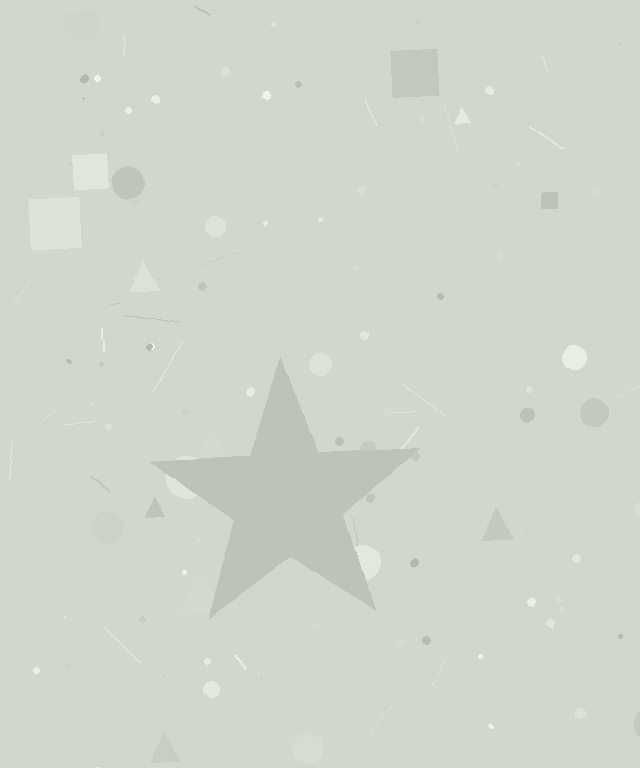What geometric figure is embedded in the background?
A star is embedded in the background.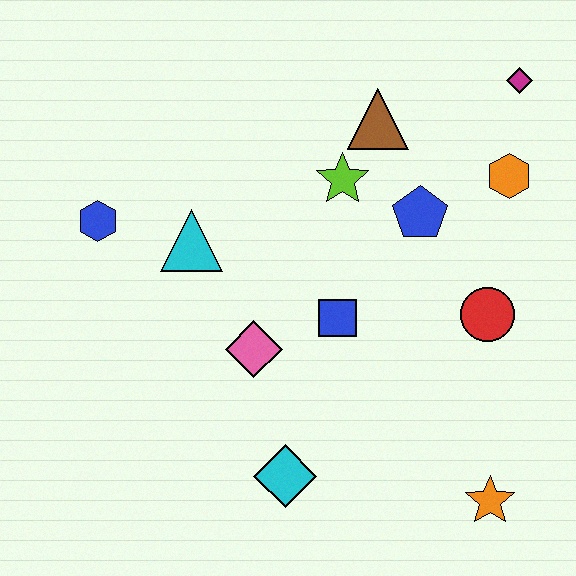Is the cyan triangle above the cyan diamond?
Yes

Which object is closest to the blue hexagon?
The cyan triangle is closest to the blue hexagon.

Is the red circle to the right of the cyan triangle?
Yes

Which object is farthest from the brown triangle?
The orange star is farthest from the brown triangle.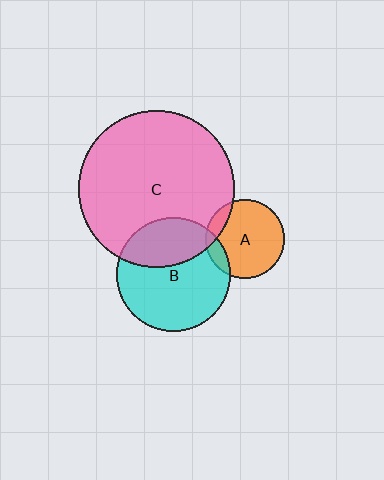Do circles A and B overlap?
Yes.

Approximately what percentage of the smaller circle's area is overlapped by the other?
Approximately 15%.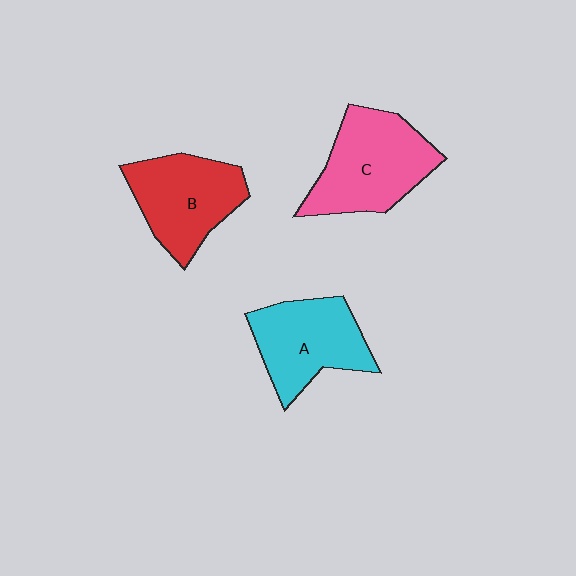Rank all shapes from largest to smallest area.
From largest to smallest: C (pink), B (red), A (cyan).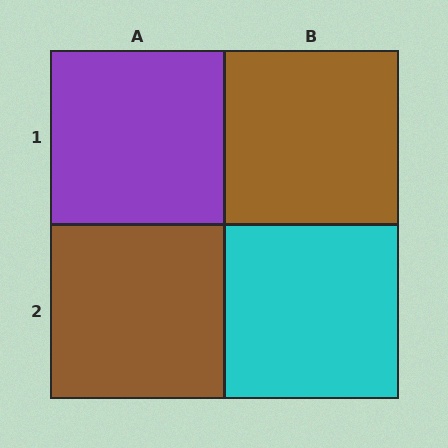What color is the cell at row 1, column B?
Brown.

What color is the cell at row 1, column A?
Purple.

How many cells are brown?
2 cells are brown.